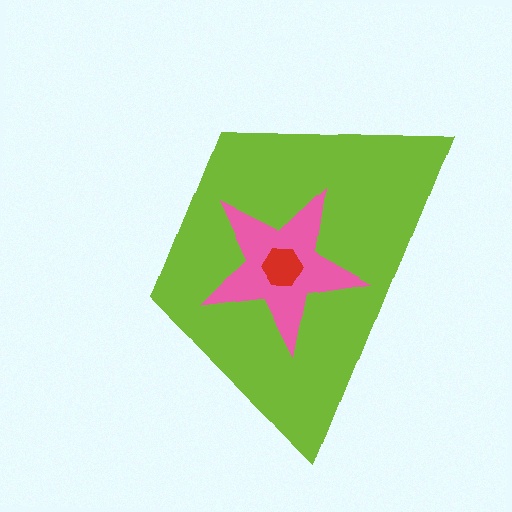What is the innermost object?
The red hexagon.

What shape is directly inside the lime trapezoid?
The pink star.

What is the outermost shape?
The lime trapezoid.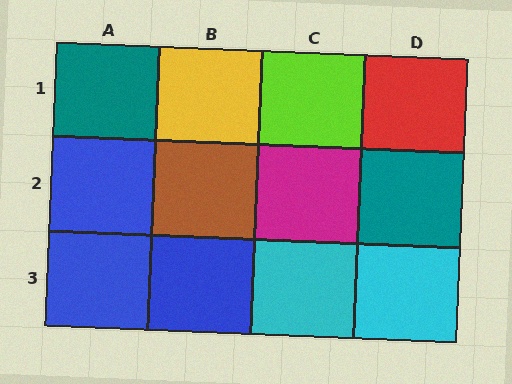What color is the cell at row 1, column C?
Lime.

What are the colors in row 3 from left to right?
Blue, blue, cyan, cyan.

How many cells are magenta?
1 cell is magenta.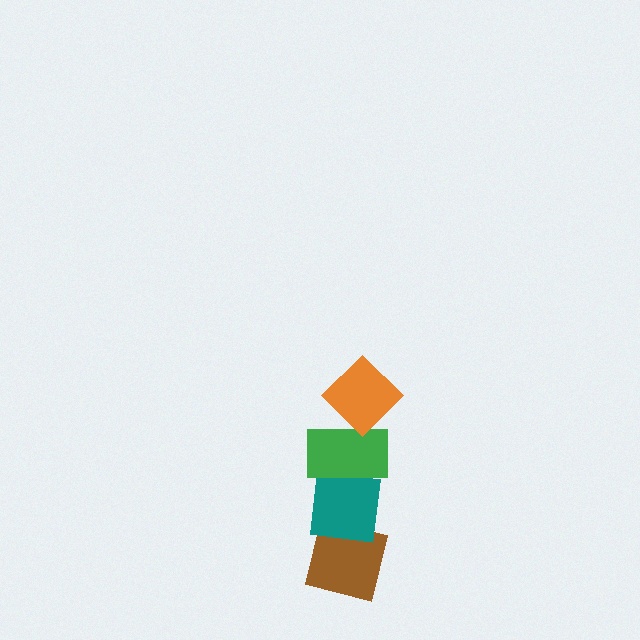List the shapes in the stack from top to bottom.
From top to bottom: the orange diamond, the green rectangle, the teal square, the brown square.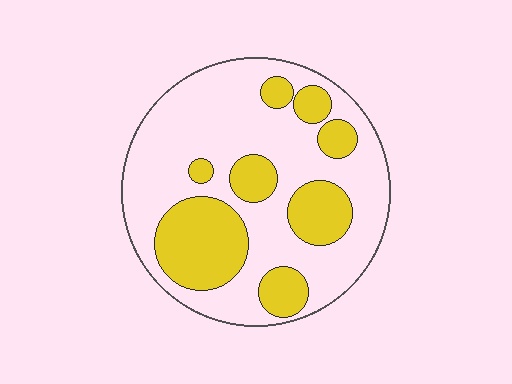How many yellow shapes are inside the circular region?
8.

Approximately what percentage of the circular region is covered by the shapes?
Approximately 30%.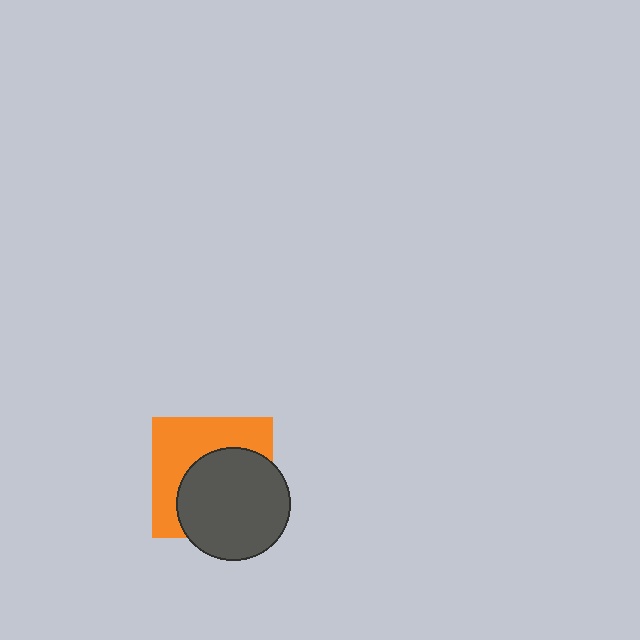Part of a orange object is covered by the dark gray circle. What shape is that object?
It is a square.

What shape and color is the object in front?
The object in front is a dark gray circle.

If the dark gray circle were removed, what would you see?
You would see the complete orange square.